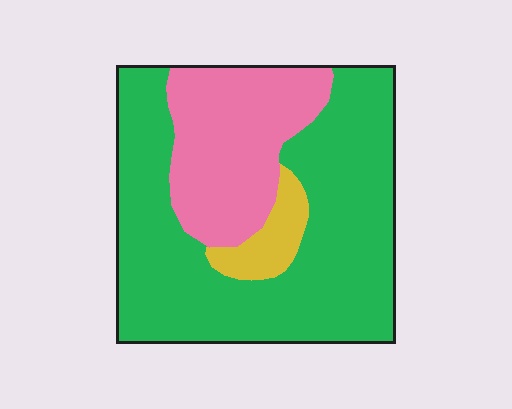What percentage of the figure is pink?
Pink covers roughly 30% of the figure.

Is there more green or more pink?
Green.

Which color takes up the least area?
Yellow, at roughly 5%.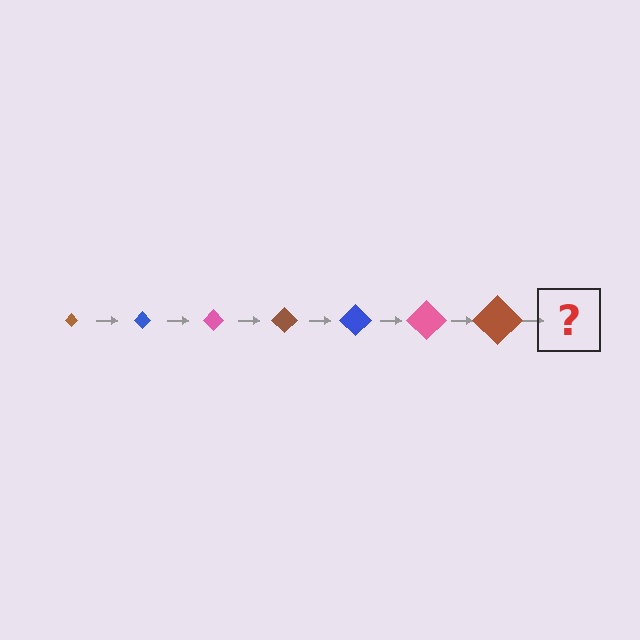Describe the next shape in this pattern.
It should be a blue diamond, larger than the previous one.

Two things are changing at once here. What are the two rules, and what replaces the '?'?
The two rules are that the diamond grows larger each step and the color cycles through brown, blue, and pink. The '?' should be a blue diamond, larger than the previous one.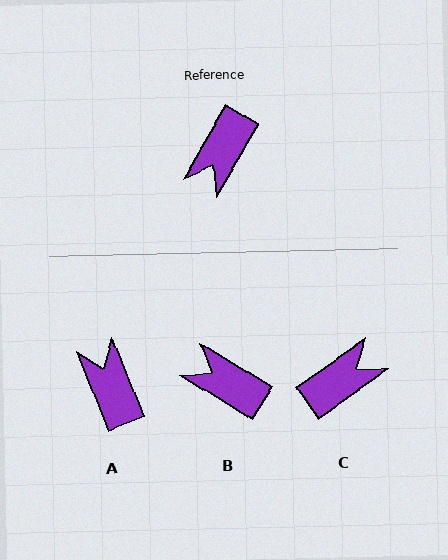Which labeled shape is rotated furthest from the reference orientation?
C, about 156 degrees away.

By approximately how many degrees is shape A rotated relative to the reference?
Approximately 128 degrees clockwise.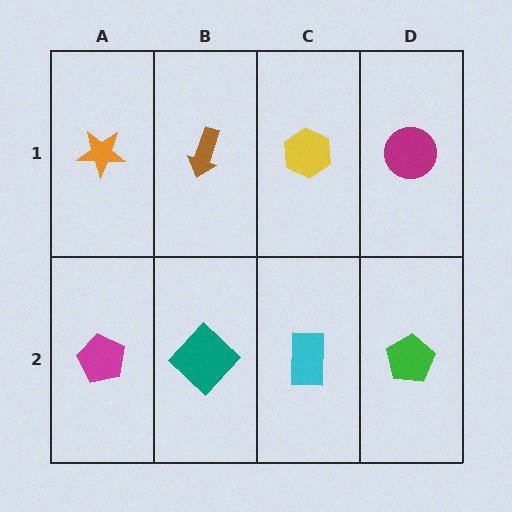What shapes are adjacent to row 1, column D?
A green pentagon (row 2, column D), a yellow hexagon (row 1, column C).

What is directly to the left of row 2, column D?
A cyan rectangle.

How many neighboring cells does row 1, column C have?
3.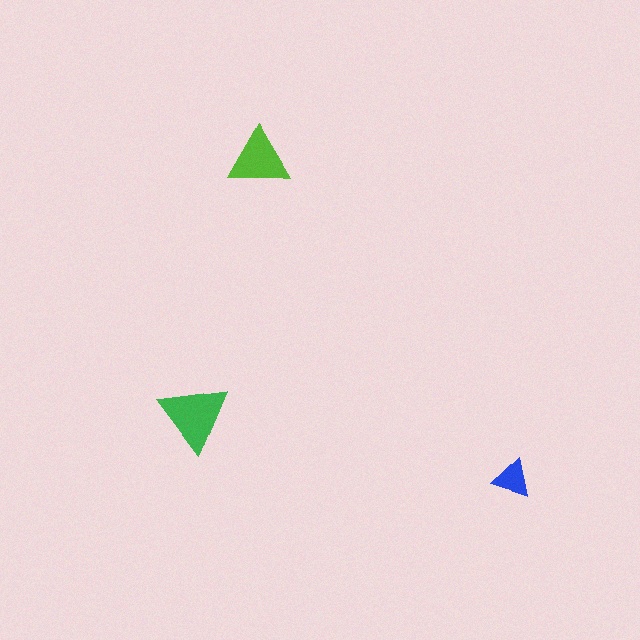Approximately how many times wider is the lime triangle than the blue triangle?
About 1.5 times wider.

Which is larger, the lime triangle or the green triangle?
The green one.